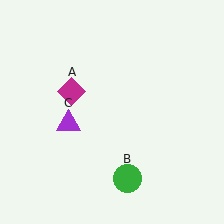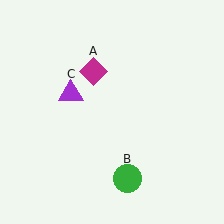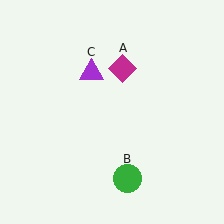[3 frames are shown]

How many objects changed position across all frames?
2 objects changed position: magenta diamond (object A), purple triangle (object C).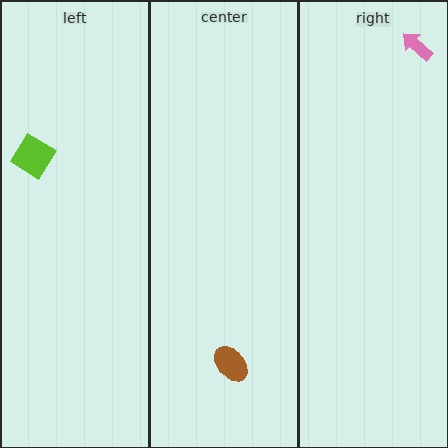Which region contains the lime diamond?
The left region.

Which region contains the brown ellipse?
The center region.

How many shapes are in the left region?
1.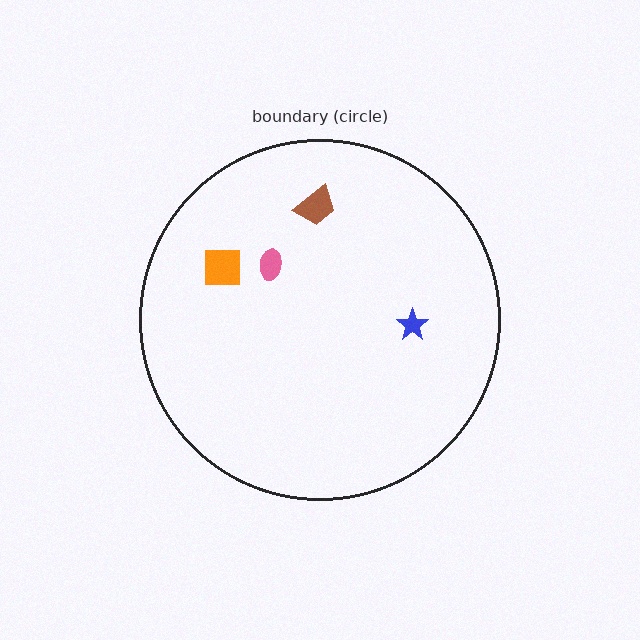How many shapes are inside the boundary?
4 inside, 0 outside.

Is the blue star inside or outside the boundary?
Inside.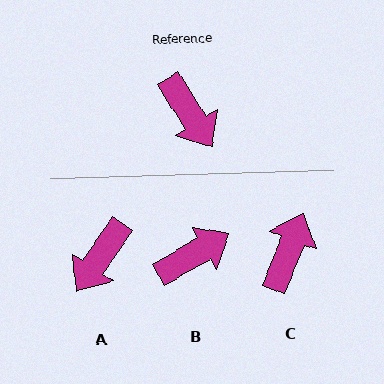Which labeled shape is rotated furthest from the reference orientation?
C, about 126 degrees away.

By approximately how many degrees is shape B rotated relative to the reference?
Approximately 87 degrees counter-clockwise.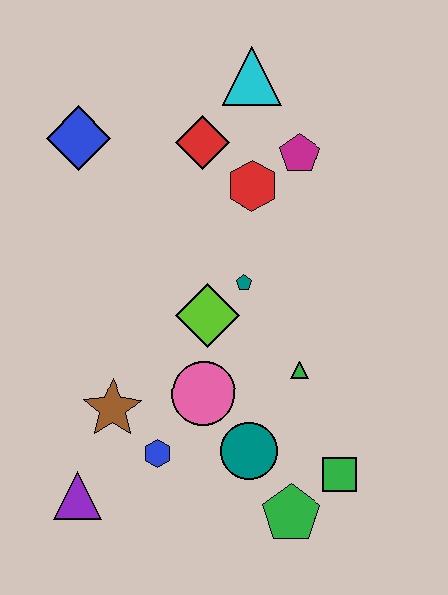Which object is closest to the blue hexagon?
The brown star is closest to the blue hexagon.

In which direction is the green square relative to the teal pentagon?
The green square is below the teal pentagon.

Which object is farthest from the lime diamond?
The cyan triangle is farthest from the lime diamond.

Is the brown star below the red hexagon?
Yes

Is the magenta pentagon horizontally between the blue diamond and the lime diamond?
No